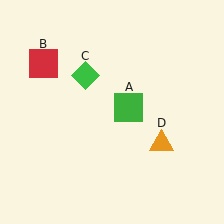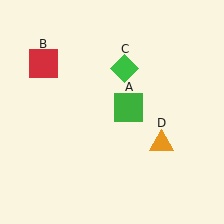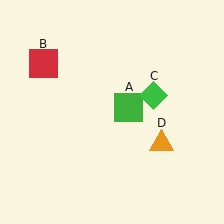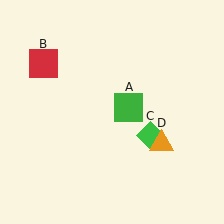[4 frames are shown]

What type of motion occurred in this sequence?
The green diamond (object C) rotated clockwise around the center of the scene.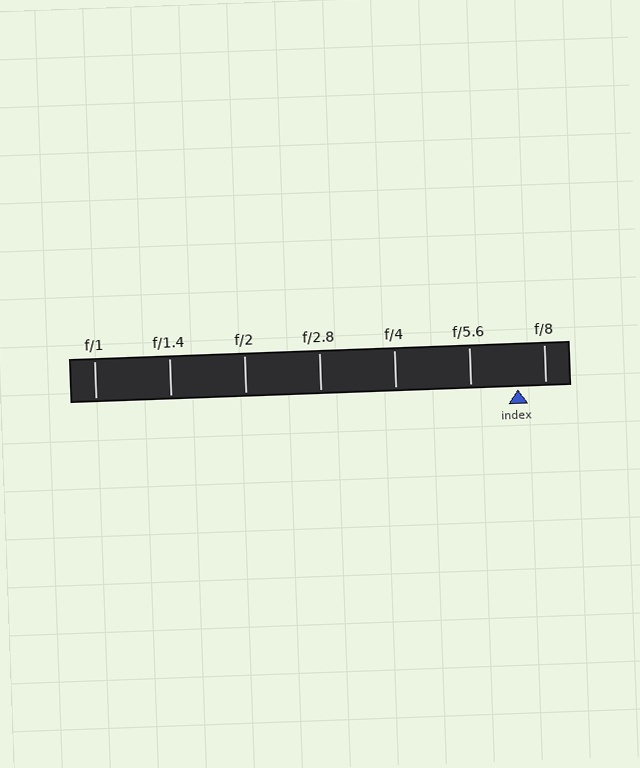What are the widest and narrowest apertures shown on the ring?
The widest aperture shown is f/1 and the narrowest is f/8.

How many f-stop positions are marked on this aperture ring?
There are 7 f-stop positions marked.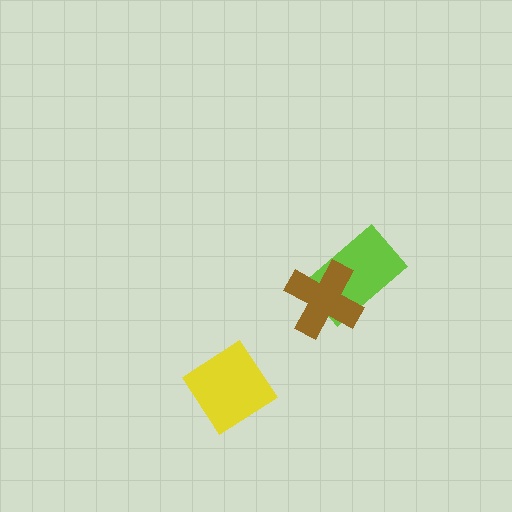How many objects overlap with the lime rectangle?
1 object overlaps with the lime rectangle.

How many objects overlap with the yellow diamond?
0 objects overlap with the yellow diamond.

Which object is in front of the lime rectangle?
The brown cross is in front of the lime rectangle.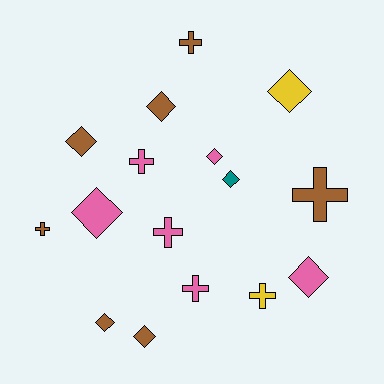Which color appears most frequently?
Brown, with 7 objects.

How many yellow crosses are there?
There is 1 yellow cross.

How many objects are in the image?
There are 16 objects.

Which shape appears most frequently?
Diamond, with 9 objects.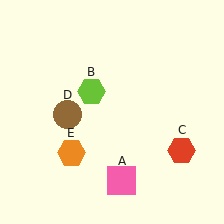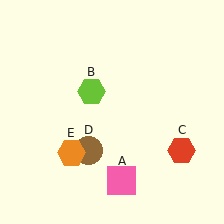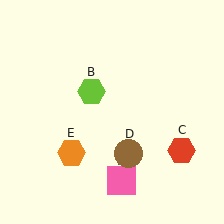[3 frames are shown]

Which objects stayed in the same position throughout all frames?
Pink square (object A) and lime hexagon (object B) and red hexagon (object C) and orange hexagon (object E) remained stationary.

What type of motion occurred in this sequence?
The brown circle (object D) rotated counterclockwise around the center of the scene.